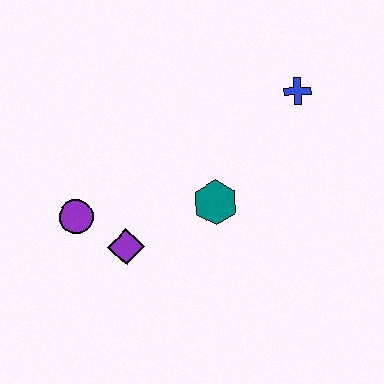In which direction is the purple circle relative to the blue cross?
The purple circle is to the left of the blue cross.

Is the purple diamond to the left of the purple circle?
No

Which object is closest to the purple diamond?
The purple circle is closest to the purple diamond.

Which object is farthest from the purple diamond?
The blue cross is farthest from the purple diamond.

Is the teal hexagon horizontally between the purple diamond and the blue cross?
Yes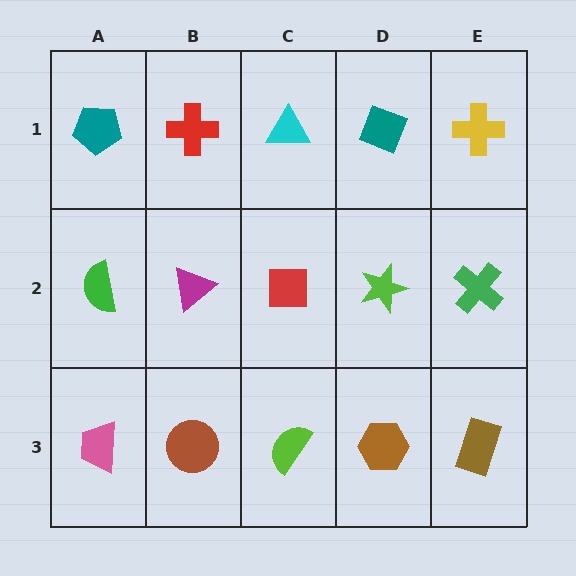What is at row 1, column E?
A yellow cross.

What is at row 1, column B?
A red cross.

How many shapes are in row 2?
5 shapes.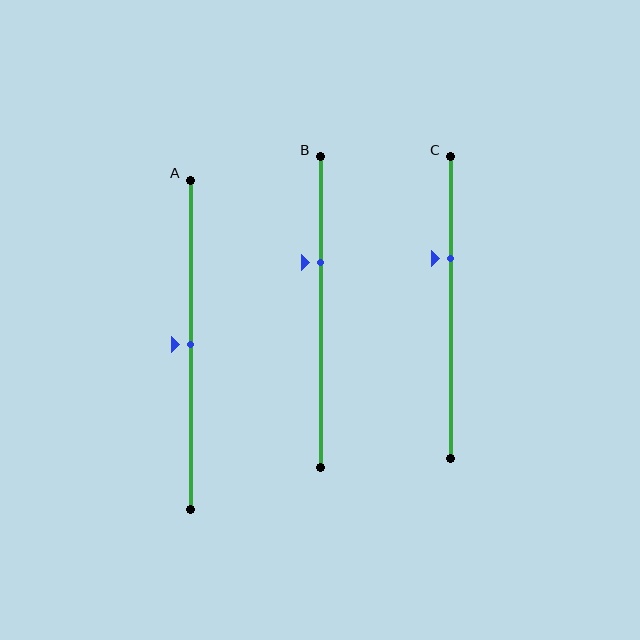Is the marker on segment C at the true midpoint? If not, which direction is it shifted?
No, the marker on segment C is shifted upward by about 16% of the segment length.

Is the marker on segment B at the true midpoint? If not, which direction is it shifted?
No, the marker on segment B is shifted upward by about 16% of the segment length.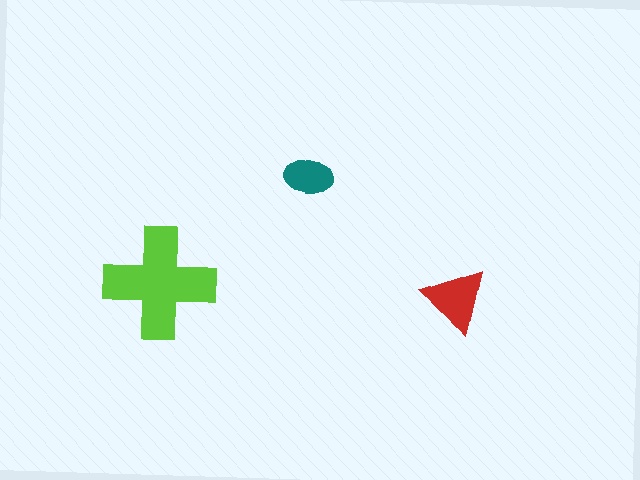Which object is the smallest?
The teal ellipse.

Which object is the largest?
The lime cross.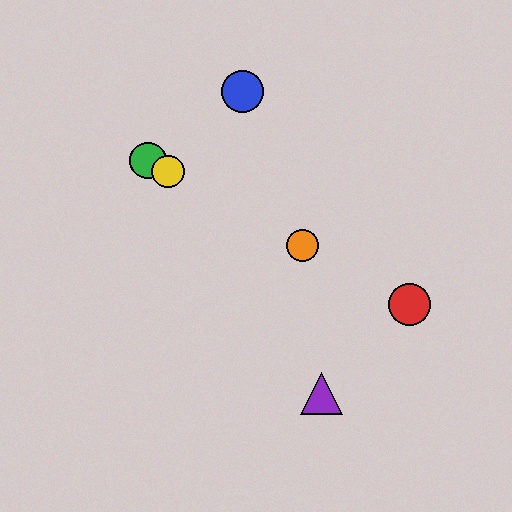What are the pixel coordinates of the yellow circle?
The yellow circle is at (168, 171).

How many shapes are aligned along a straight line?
4 shapes (the red circle, the green circle, the yellow circle, the orange circle) are aligned along a straight line.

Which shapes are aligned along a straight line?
The red circle, the green circle, the yellow circle, the orange circle are aligned along a straight line.